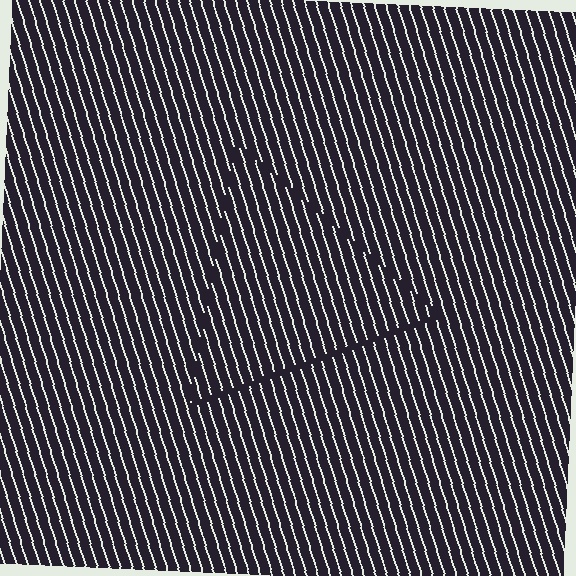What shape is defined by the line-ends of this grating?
An illusory triangle. The interior of the shape contains the same grating, shifted by half a period — the contour is defined by the phase discontinuity where line-ends from the inner and outer gratings abut.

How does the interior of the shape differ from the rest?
The interior of the shape contains the same grating, shifted by half a period — the contour is defined by the phase discontinuity where line-ends from the inner and outer gratings abut.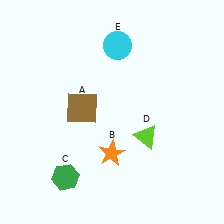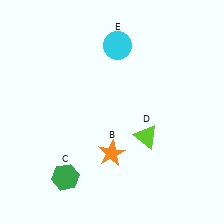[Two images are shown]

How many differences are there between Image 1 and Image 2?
There is 1 difference between the two images.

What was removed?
The brown square (A) was removed in Image 2.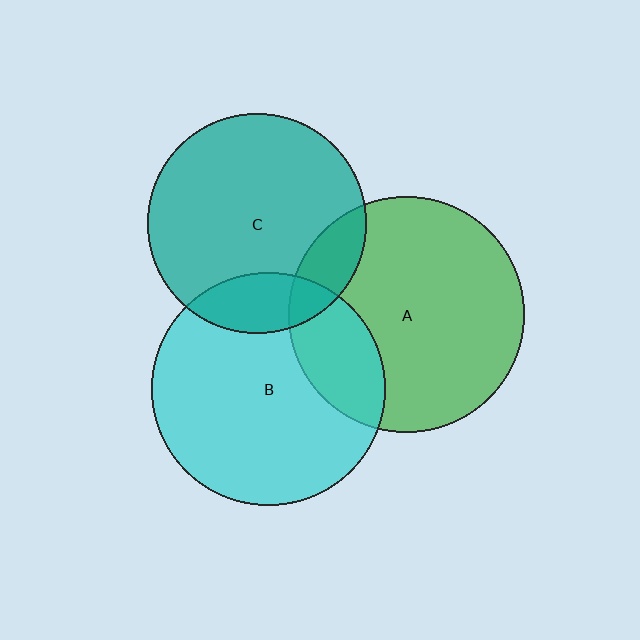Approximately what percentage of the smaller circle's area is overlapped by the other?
Approximately 20%.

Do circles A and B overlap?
Yes.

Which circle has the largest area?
Circle A (green).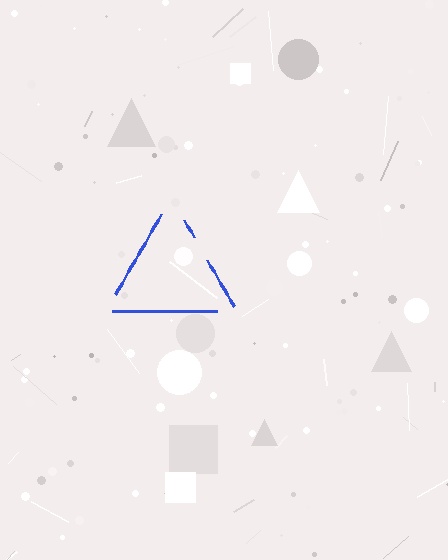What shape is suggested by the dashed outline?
The dashed outline suggests a triangle.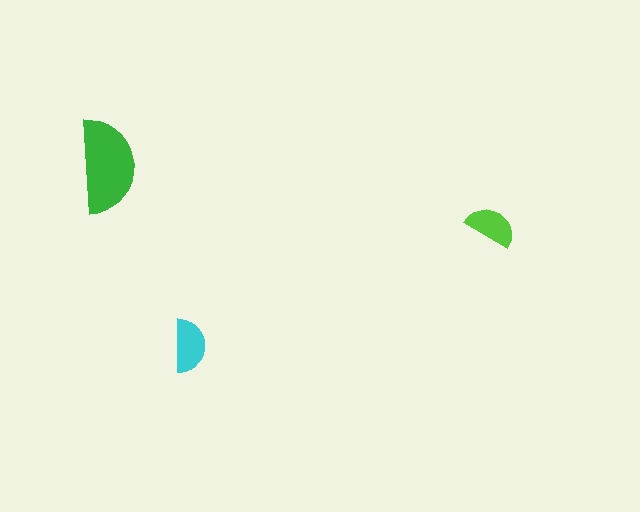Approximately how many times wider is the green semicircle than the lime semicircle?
About 2 times wider.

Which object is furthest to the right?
The lime semicircle is rightmost.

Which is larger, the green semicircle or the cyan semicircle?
The green one.